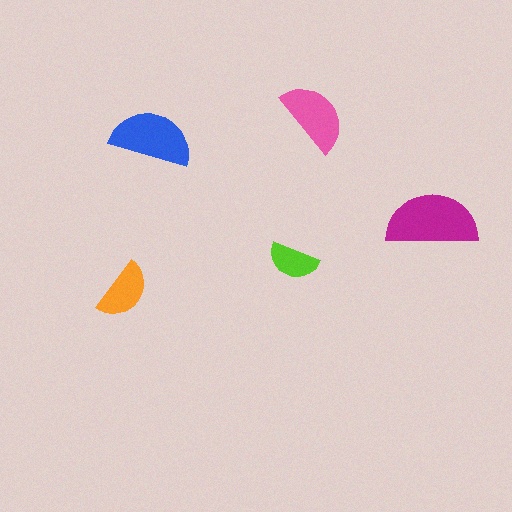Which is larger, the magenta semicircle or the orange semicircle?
The magenta one.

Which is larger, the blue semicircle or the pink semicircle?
The blue one.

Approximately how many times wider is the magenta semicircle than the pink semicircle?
About 1.5 times wider.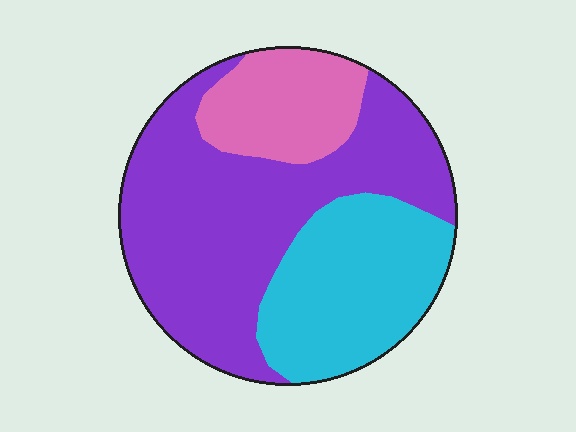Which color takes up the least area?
Pink, at roughly 15%.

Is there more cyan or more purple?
Purple.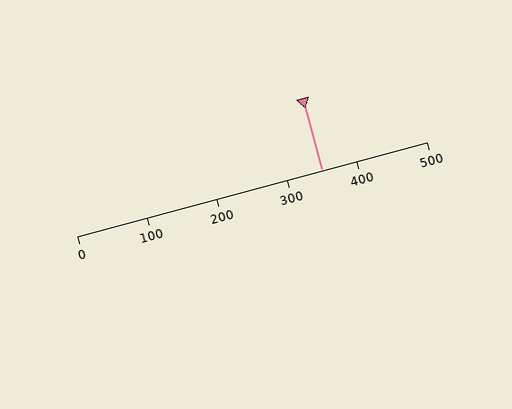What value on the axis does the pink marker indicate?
The marker indicates approximately 350.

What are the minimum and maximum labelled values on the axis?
The axis runs from 0 to 500.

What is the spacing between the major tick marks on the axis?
The major ticks are spaced 100 apart.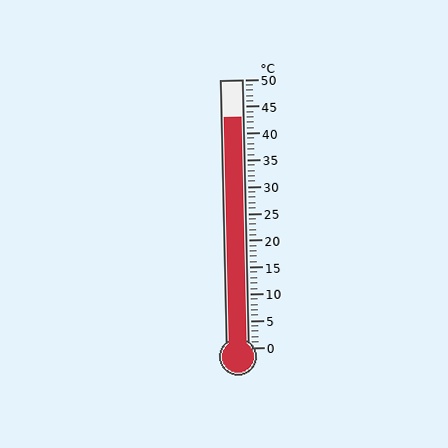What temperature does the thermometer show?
The thermometer shows approximately 43°C.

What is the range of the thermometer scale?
The thermometer scale ranges from 0°C to 50°C.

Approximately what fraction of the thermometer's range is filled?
The thermometer is filled to approximately 85% of its range.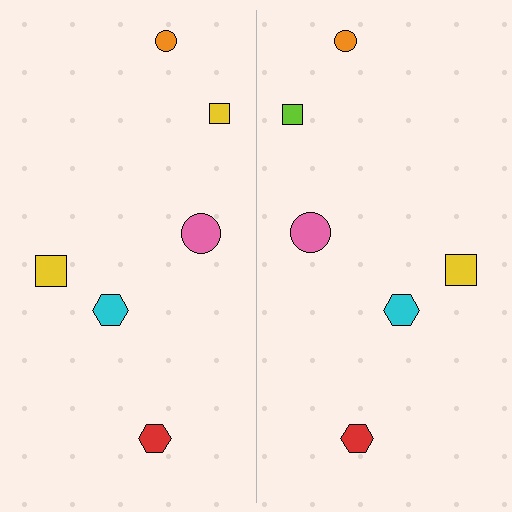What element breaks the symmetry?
The lime square on the right side breaks the symmetry — its mirror counterpart is yellow.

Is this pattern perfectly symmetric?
No, the pattern is not perfectly symmetric. The lime square on the right side breaks the symmetry — its mirror counterpart is yellow.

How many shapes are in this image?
There are 12 shapes in this image.